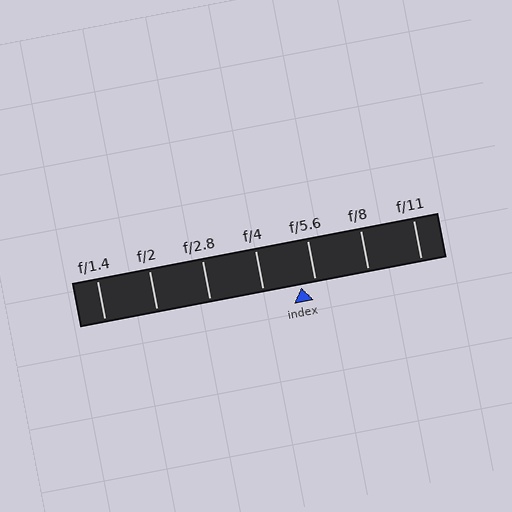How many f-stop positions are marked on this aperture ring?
There are 7 f-stop positions marked.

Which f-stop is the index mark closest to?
The index mark is closest to f/5.6.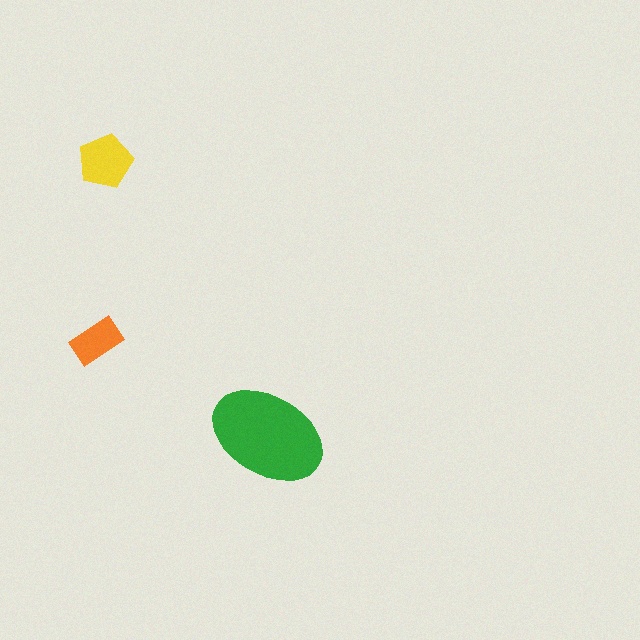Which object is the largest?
The green ellipse.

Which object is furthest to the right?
The green ellipse is rightmost.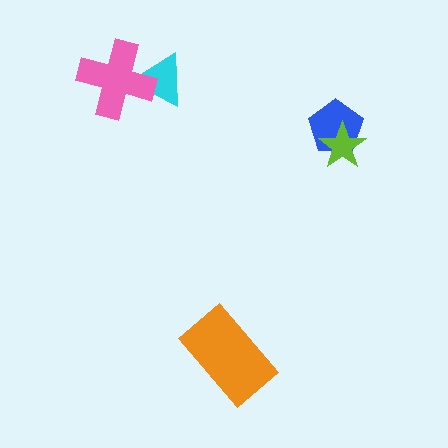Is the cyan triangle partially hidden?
Yes, it is partially covered by another shape.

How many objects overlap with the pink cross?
1 object overlaps with the pink cross.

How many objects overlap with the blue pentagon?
1 object overlaps with the blue pentagon.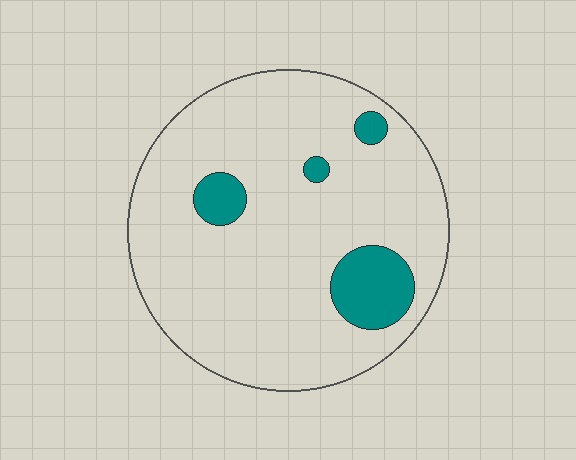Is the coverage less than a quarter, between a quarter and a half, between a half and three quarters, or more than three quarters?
Less than a quarter.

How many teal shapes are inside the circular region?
4.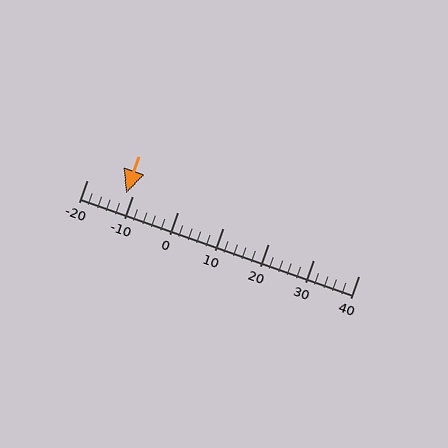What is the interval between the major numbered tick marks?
The major tick marks are spaced 10 units apart.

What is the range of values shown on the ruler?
The ruler shows values from -20 to 40.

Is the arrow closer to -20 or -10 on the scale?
The arrow is closer to -10.